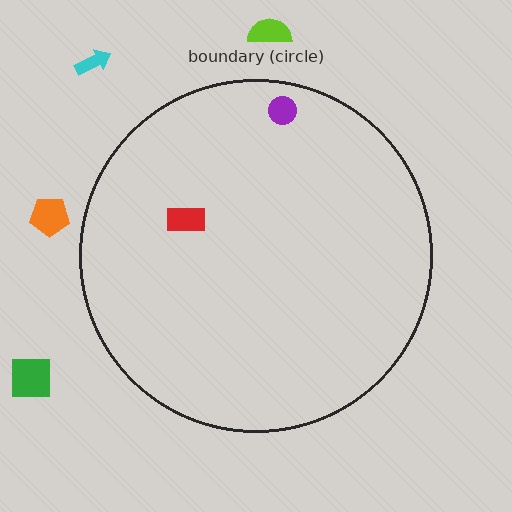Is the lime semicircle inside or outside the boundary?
Outside.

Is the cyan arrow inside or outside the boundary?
Outside.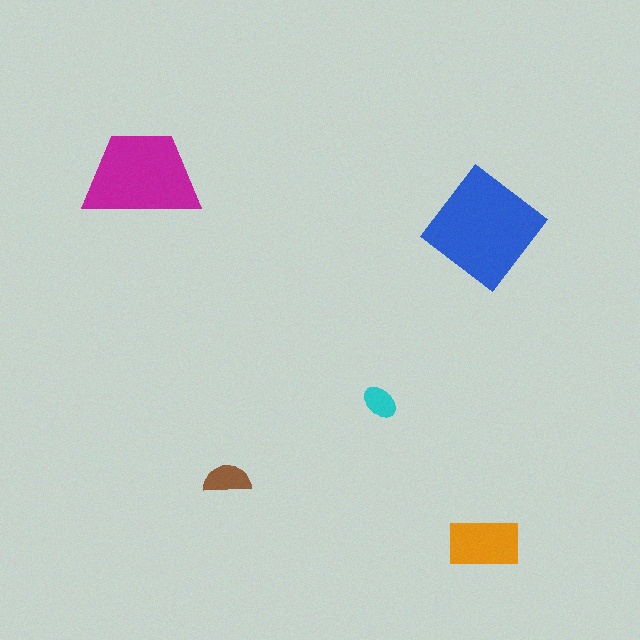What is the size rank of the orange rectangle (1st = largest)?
3rd.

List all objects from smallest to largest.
The cyan ellipse, the brown semicircle, the orange rectangle, the magenta trapezoid, the blue diamond.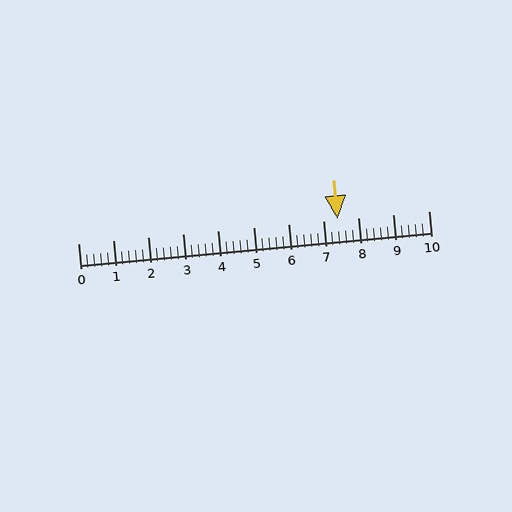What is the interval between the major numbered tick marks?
The major tick marks are spaced 1 units apart.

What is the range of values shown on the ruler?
The ruler shows values from 0 to 10.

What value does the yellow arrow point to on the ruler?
The yellow arrow points to approximately 7.4.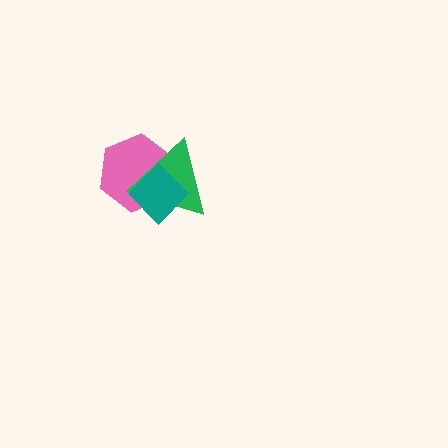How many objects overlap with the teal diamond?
2 objects overlap with the teal diamond.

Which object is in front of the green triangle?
The teal diamond is in front of the green triangle.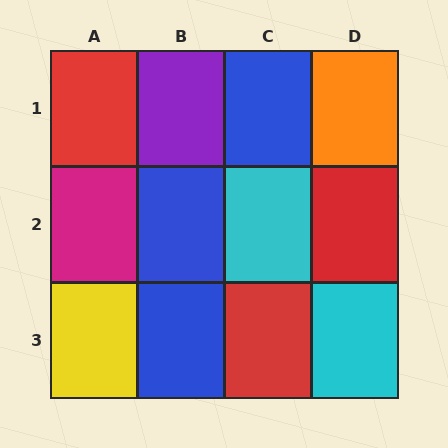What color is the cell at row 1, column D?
Orange.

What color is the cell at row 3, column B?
Blue.